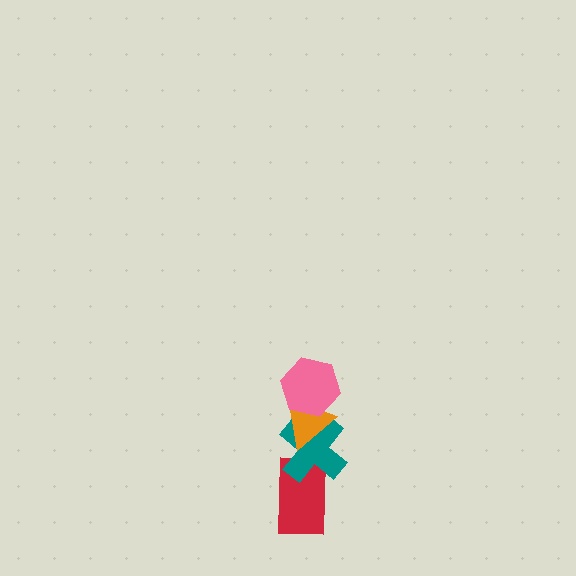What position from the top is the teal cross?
The teal cross is 3rd from the top.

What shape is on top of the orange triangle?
The pink hexagon is on top of the orange triangle.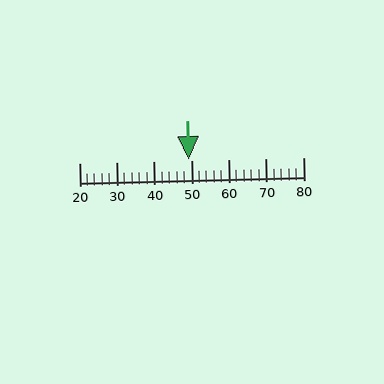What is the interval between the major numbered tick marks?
The major tick marks are spaced 10 units apart.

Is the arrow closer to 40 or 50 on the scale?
The arrow is closer to 50.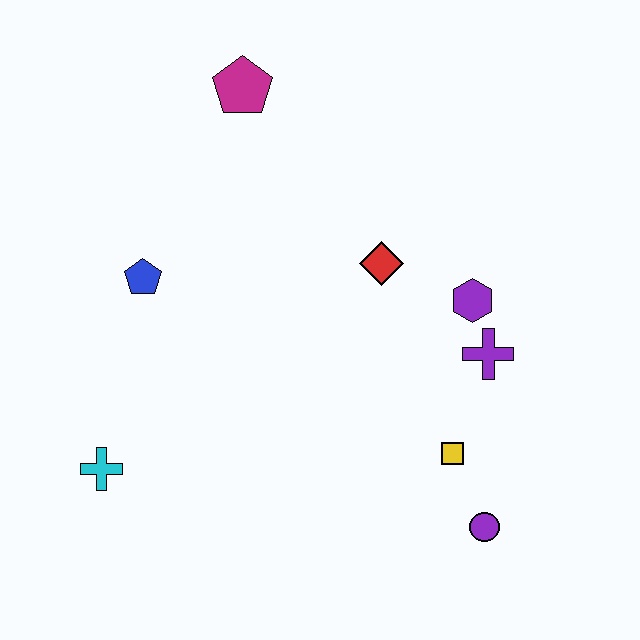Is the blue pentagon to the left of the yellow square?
Yes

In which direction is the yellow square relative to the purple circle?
The yellow square is above the purple circle.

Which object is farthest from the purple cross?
The cyan cross is farthest from the purple cross.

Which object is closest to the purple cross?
The purple hexagon is closest to the purple cross.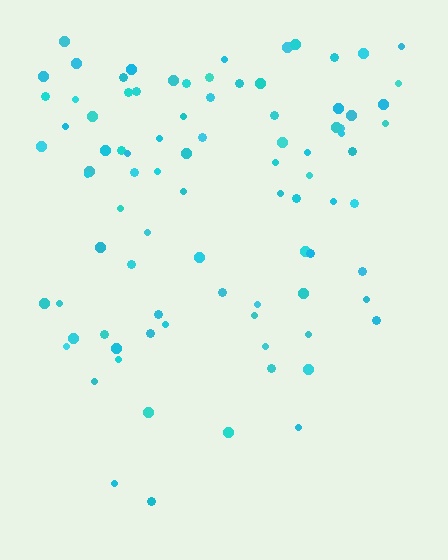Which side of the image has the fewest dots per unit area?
The bottom.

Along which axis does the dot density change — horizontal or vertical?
Vertical.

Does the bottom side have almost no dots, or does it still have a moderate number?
Still a moderate number, just noticeably fewer than the top.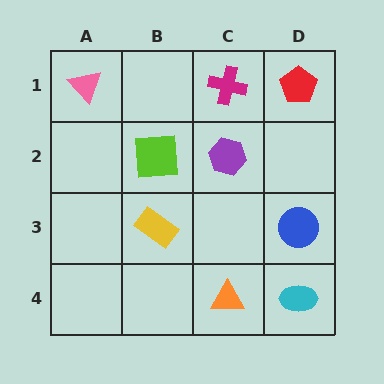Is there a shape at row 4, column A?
No, that cell is empty.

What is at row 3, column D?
A blue circle.